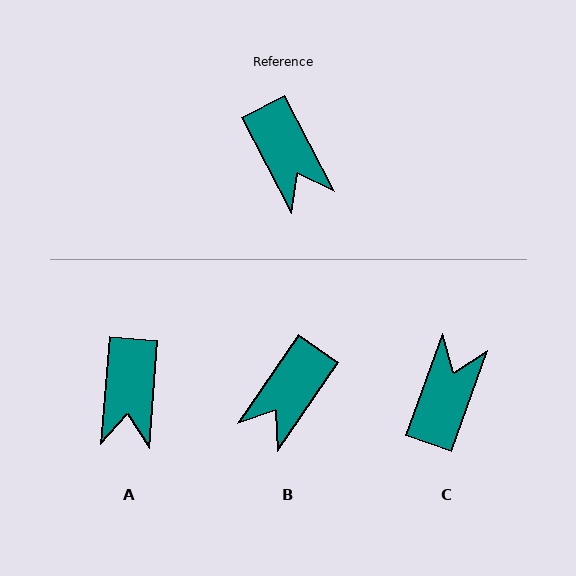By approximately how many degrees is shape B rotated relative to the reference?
Approximately 62 degrees clockwise.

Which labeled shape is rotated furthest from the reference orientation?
C, about 133 degrees away.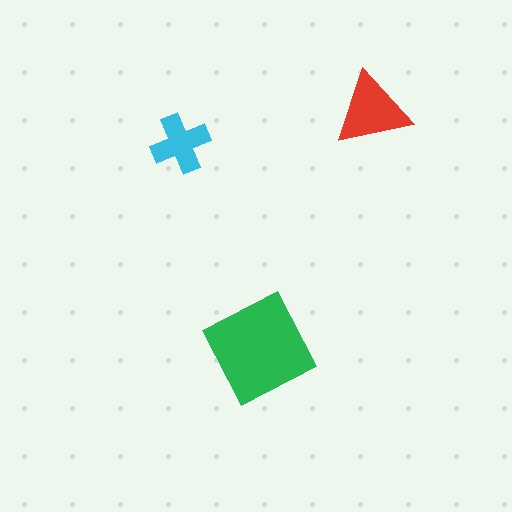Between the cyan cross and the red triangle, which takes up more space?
The red triangle.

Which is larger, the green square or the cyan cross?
The green square.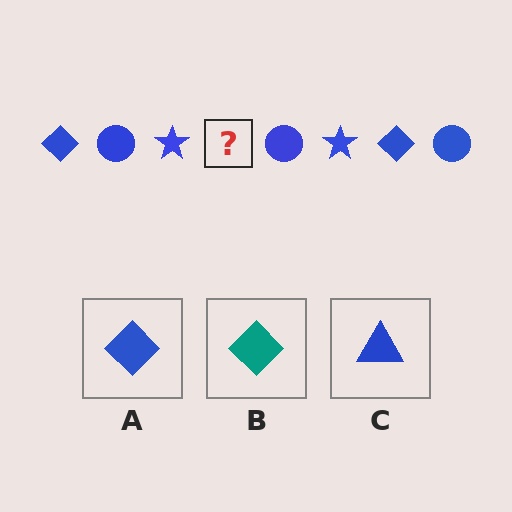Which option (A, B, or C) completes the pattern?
A.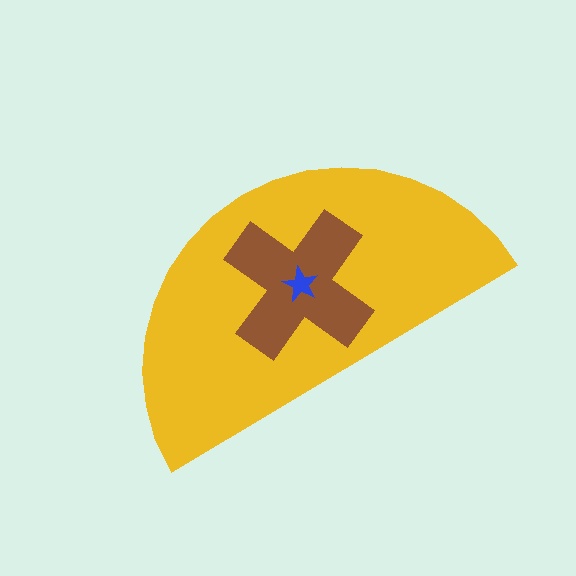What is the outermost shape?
The yellow semicircle.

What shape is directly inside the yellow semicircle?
The brown cross.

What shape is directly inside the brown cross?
The blue star.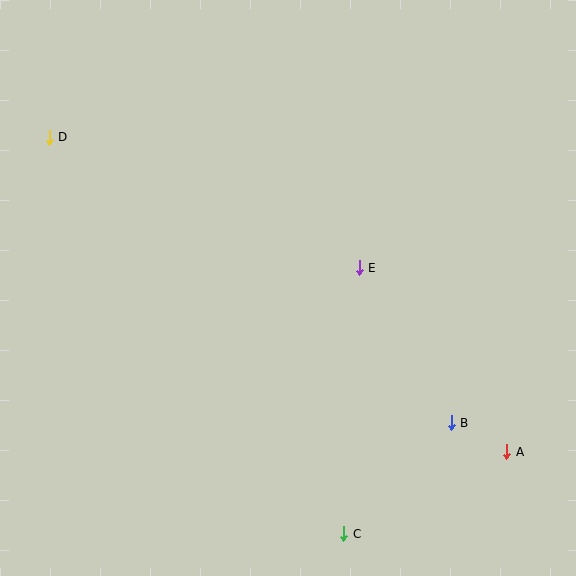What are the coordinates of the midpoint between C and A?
The midpoint between C and A is at (425, 493).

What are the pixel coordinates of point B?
Point B is at (451, 423).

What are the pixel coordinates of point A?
Point A is at (507, 452).